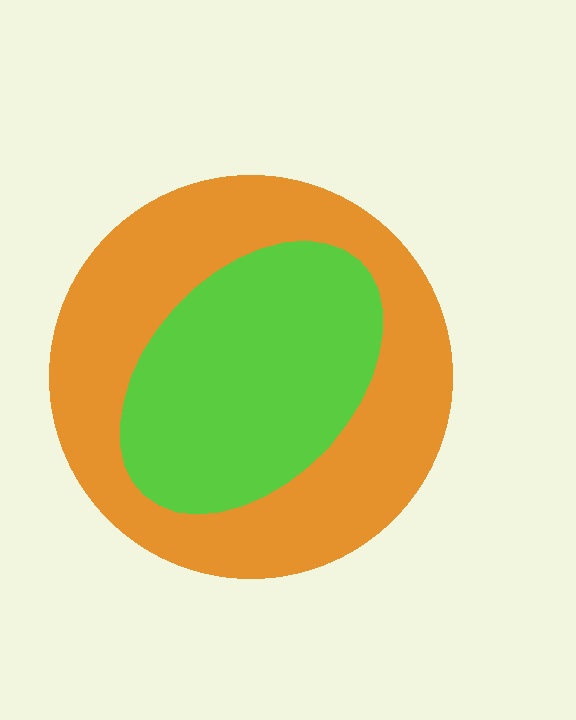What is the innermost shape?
The lime ellipse.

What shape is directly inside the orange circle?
The lime ellipse.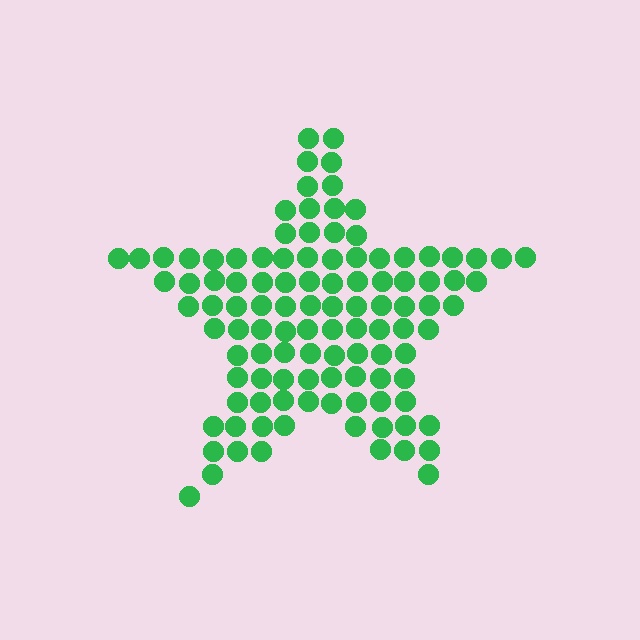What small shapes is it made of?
It is made of small circles.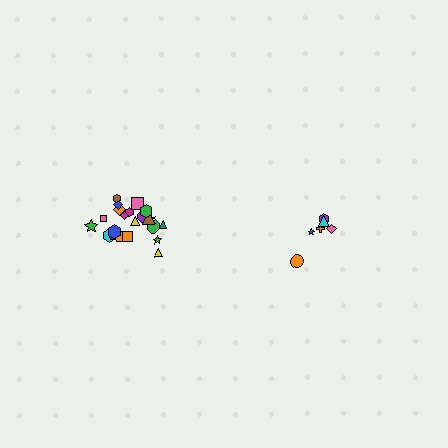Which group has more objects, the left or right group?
The left group.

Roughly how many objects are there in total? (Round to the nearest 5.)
Roughly 30 objects in total.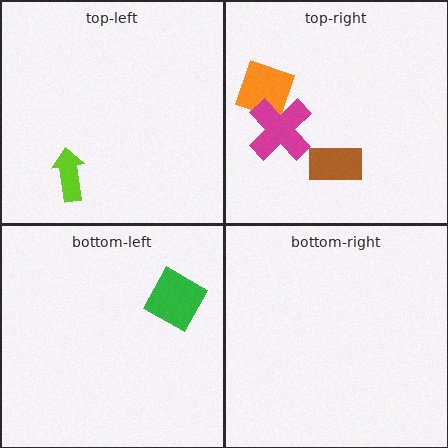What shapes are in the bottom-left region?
The green diamond.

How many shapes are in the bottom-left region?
1.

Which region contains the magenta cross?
The top-right region.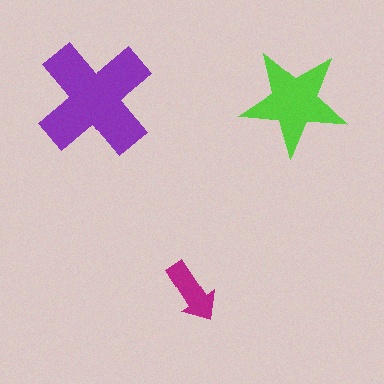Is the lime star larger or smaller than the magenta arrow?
Larger.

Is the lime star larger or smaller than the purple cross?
Smaller.